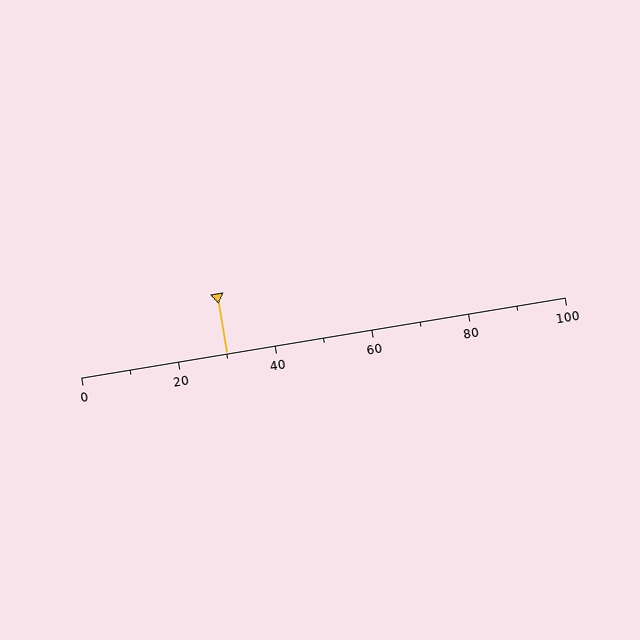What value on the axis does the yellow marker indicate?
The marker indicates approximately 30.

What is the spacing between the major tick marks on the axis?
The major ticks are spaced 20 apart.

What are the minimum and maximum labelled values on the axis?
The axis runs from 0 to 100.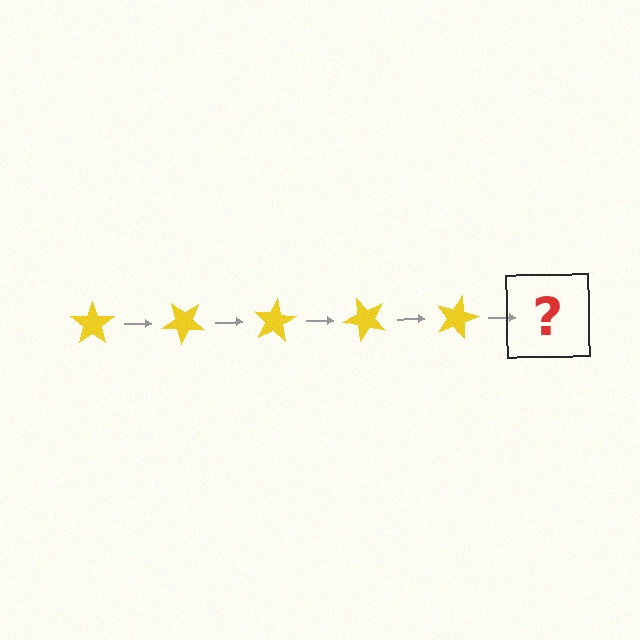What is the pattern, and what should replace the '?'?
The pattern is that the star rotates 40 degrees each step. The '?' should be a yellow star rotated 200 degrees.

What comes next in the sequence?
The next element should be a yellow star rotated 200 degrees.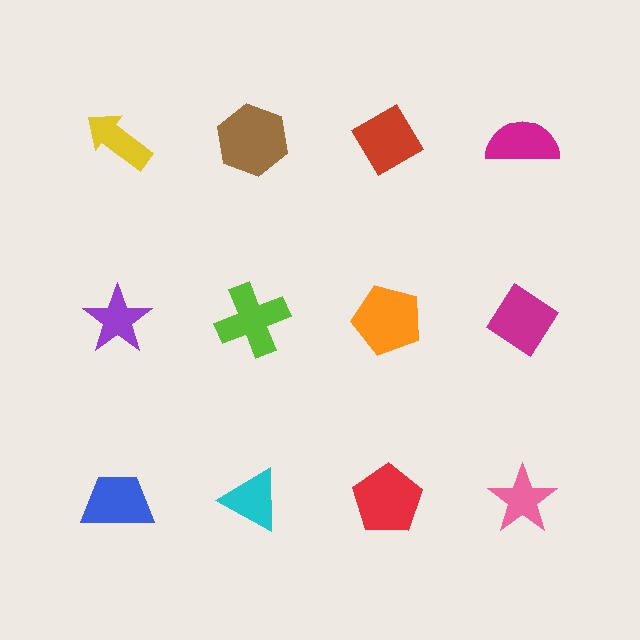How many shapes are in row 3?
4 shapes.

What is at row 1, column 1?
A yellow arrow.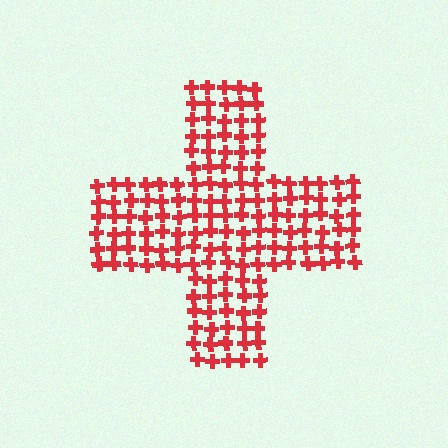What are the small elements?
The small elements are crosses.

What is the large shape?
The large shape is a cross.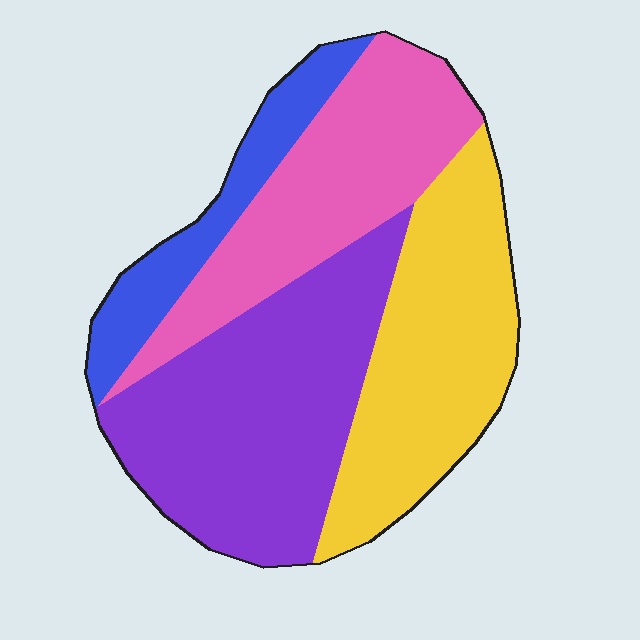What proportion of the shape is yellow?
Yellow takes up about one quarter (1/4) of the shape.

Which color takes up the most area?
Purple, at roughly 35%.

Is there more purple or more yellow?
Purple.